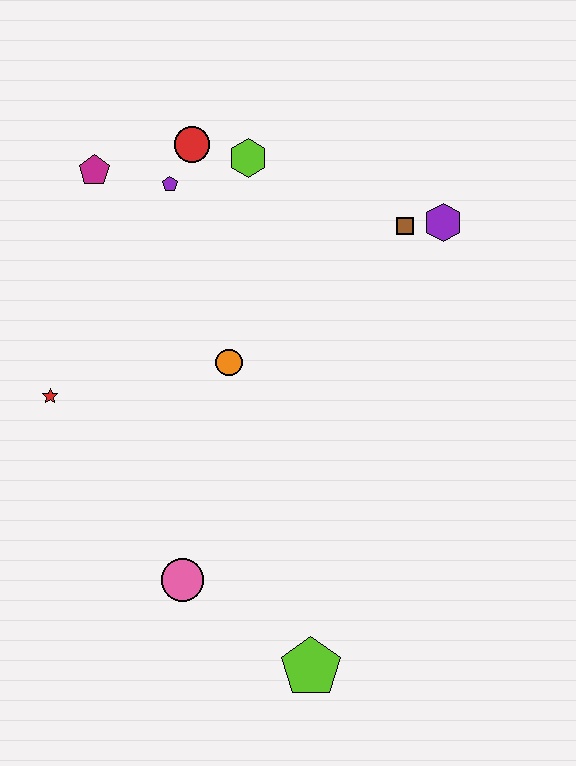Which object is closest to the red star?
The orange circle is closest to the red star.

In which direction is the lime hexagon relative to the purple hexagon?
The lime hexagon is to the left of the purple hexagon.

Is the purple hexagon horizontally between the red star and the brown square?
No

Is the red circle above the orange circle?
Yes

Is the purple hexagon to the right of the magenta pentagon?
Yes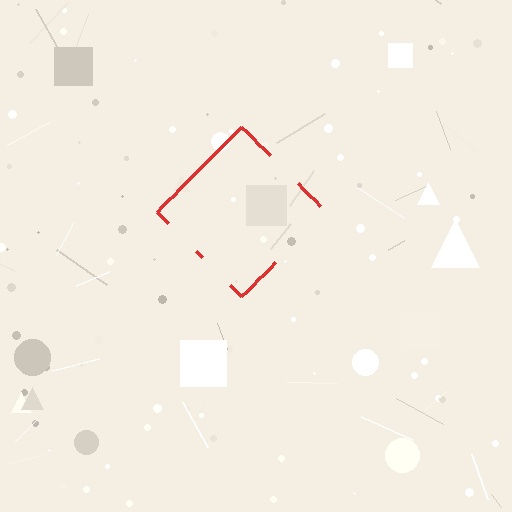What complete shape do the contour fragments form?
The contour fragments form a diamond.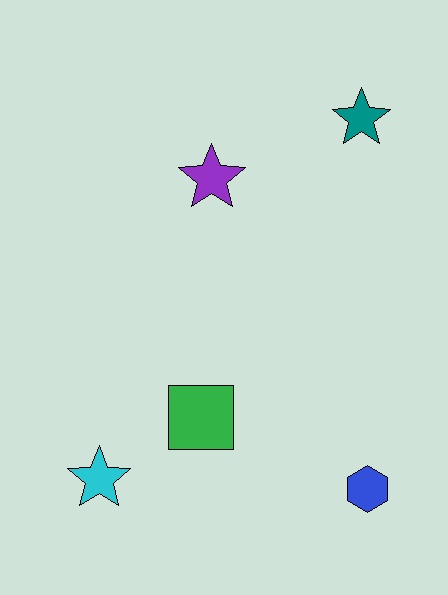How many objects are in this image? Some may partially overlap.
There are 5 objects.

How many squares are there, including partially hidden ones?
There is 1 square.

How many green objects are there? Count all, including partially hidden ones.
There is 1 green object.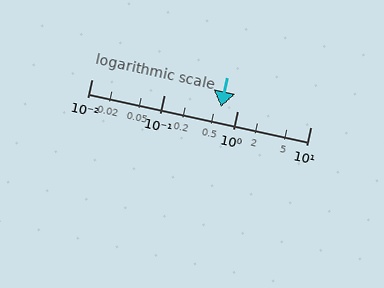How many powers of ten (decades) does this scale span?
The scale spans 3 decades, from 0.01 to 10.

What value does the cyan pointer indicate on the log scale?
The pointer indicates approximately 0.59.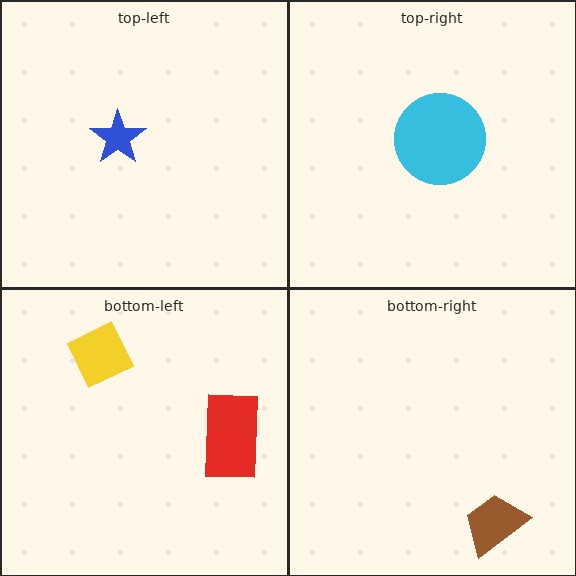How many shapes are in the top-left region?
1.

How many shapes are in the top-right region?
1.